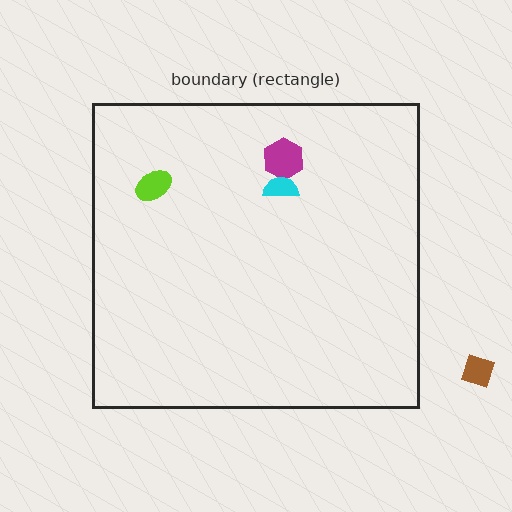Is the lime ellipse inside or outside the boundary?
Inside.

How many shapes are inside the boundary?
3 inside, 1 outside.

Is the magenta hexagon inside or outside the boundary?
Inside.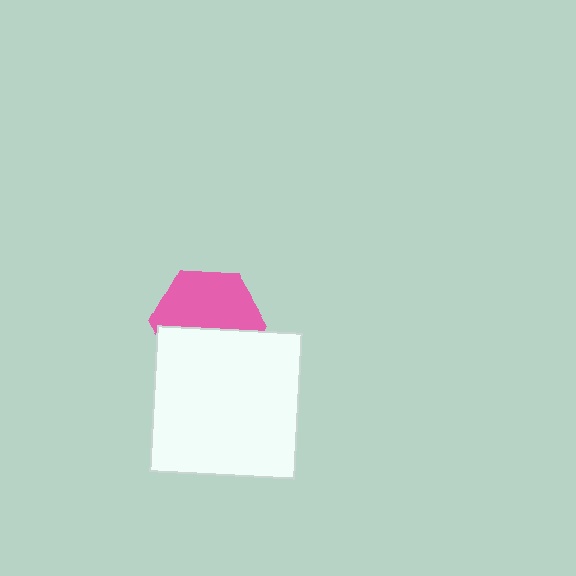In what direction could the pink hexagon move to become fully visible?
The pink hexagon could move up. That would shift it out from behind the white square entirely.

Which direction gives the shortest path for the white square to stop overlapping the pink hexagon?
Moving down gives the shortest separation.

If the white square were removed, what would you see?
You would see the complete pink hexagon.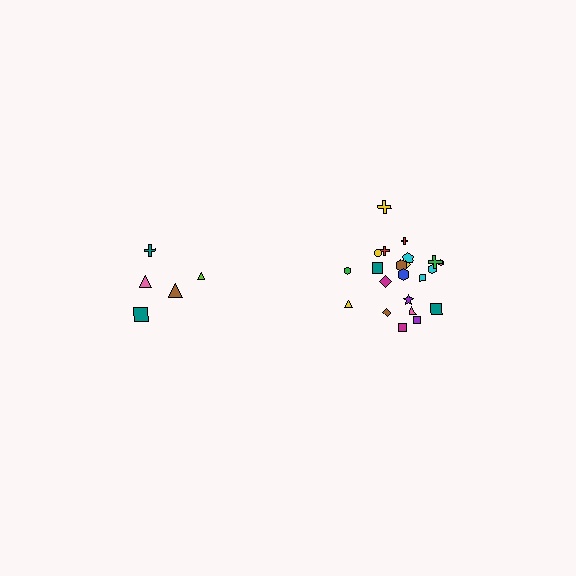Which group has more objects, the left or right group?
The right group.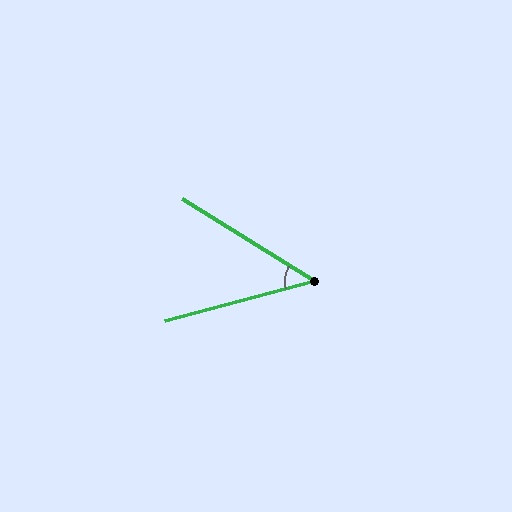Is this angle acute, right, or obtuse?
It is acute.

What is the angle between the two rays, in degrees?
Approximately 47 degrees.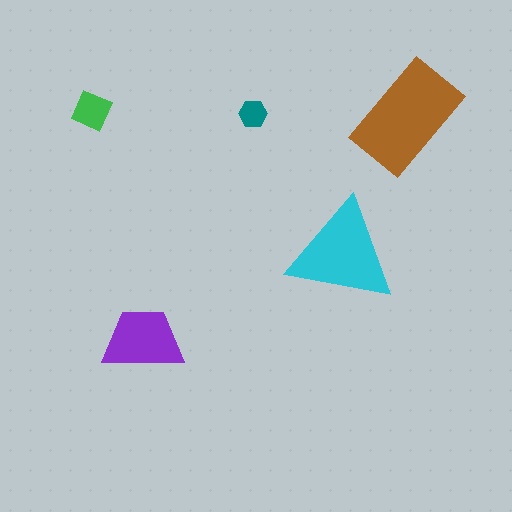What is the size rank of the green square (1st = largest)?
4th.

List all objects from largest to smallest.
The brown rectangle, the cyan triangle, the purple trapezoid, the green square, the teal hexagon.